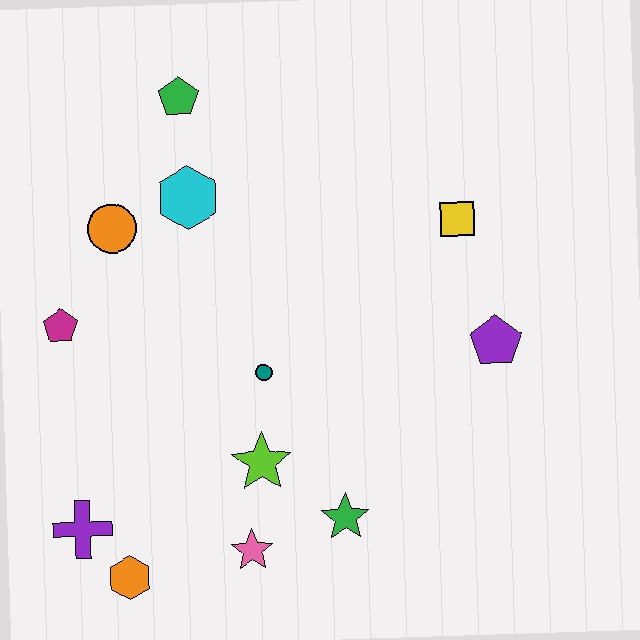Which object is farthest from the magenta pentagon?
The purple pentagon is farthest from the magenta pentagon.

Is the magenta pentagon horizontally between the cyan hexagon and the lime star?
No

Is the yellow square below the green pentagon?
Yes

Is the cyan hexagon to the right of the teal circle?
No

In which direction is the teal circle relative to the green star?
The teal circle is above the green star.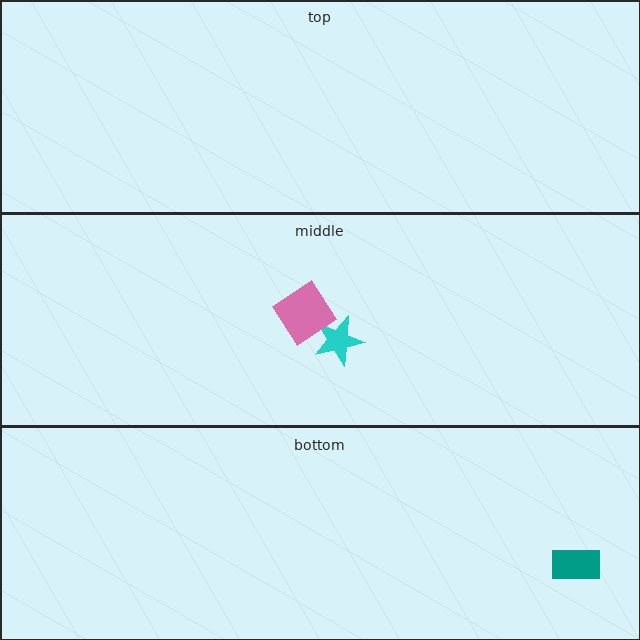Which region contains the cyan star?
The middle region.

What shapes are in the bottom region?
The teal rectangle.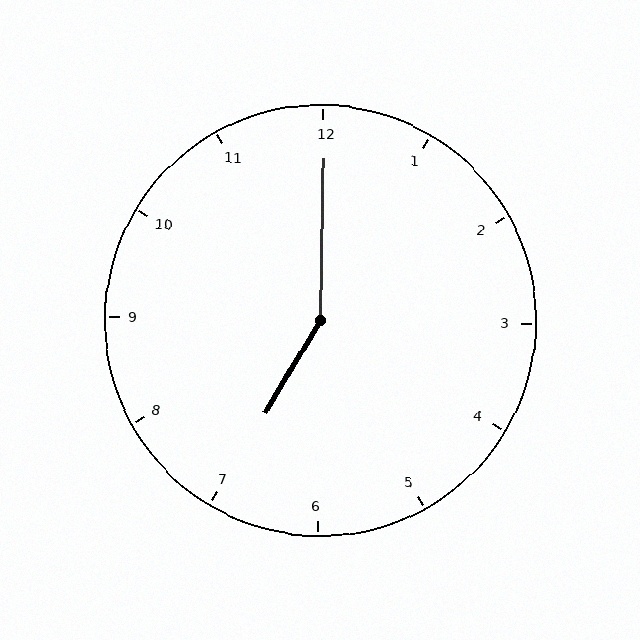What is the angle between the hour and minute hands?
Approximately 150 degrees.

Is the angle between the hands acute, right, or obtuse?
It is obtuse.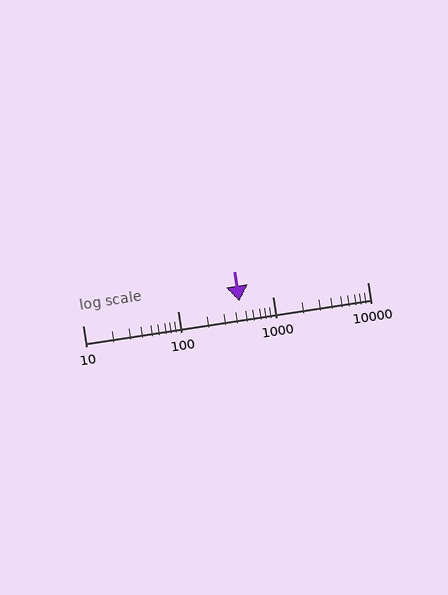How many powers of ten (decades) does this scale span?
The scale spans 3 decades, from 10 to 10000.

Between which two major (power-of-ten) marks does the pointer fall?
The pointer is between 100 and 1000.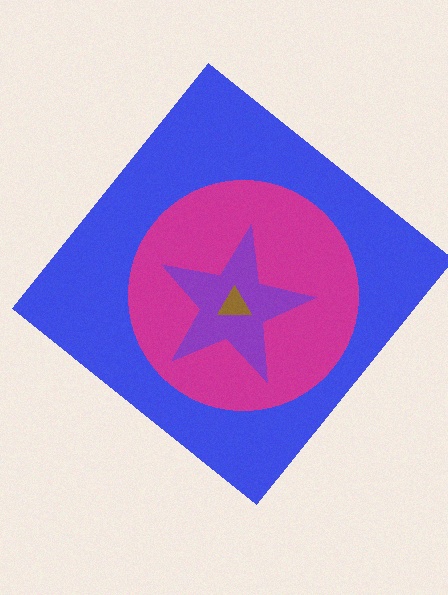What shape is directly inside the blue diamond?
The magenta circle.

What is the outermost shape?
The blue diamond.